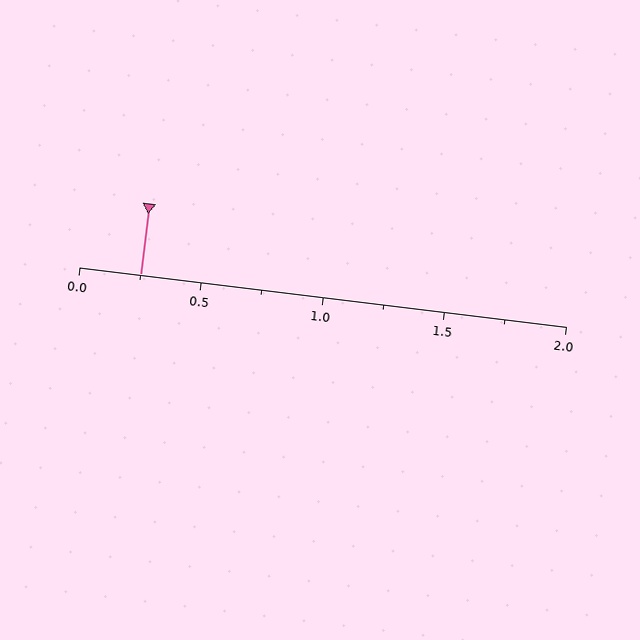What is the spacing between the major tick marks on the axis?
The major ticks are spaced 0.5 apart.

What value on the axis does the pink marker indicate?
The marker indicates approximately 0.25.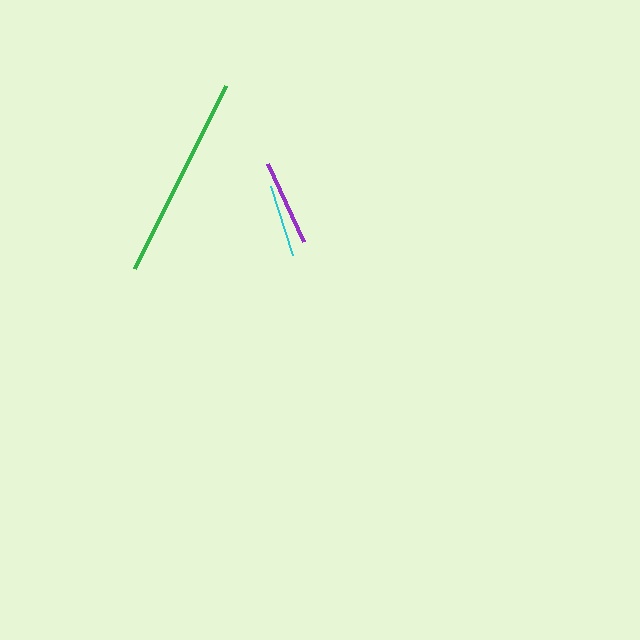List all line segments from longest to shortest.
From longest to shortest: green, purple, cyan.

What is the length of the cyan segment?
The cyan segment is approximately 73 pixels long.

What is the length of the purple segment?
The purple segment is approximately 86 pixels long.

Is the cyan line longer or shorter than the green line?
The green line is longer than the cyan line.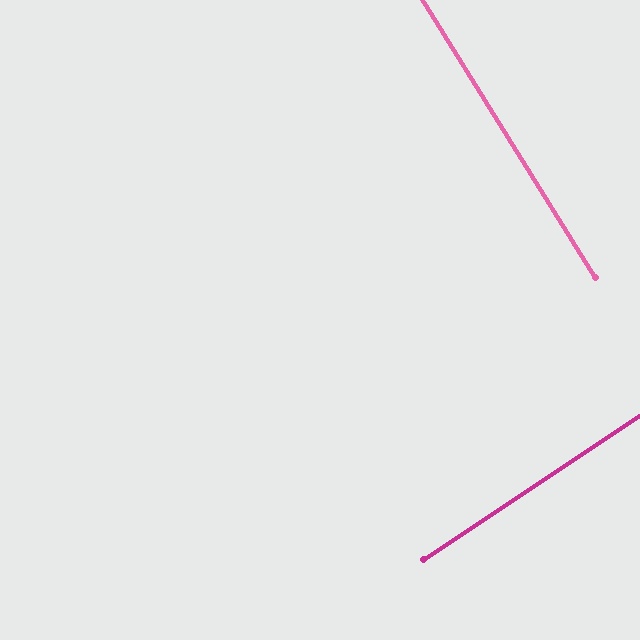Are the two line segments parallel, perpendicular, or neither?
Perpendicular — they meet at approximately 88°.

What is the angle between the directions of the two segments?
Approximately 88 degrees.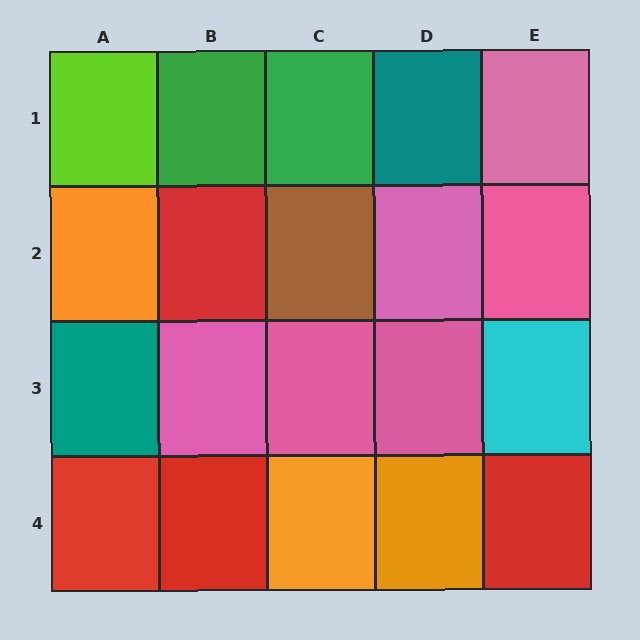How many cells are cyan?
1 cell is cyan.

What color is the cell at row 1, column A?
Lime.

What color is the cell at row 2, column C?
Brown.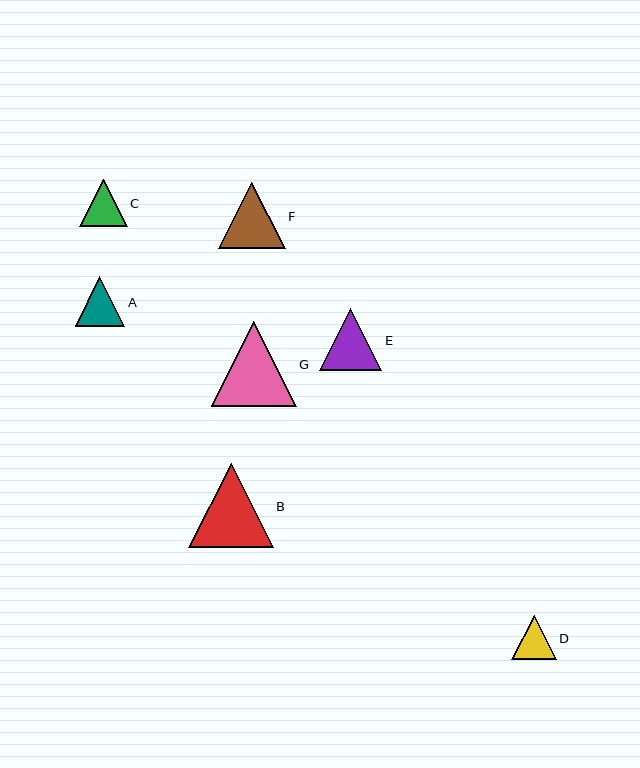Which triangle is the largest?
Triangle G is the largest with a size of approximately 85 pixels.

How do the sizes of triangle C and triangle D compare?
Triangle C and triangle D are approximately the same size.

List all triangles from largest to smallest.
From largest to smallest: G, B, F, E, A, C, D.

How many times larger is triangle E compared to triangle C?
Triangle E is approximately 1.3 times the size of triangle C.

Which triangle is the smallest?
Triangle D is the smallest with a size of approximately 44 pixels.